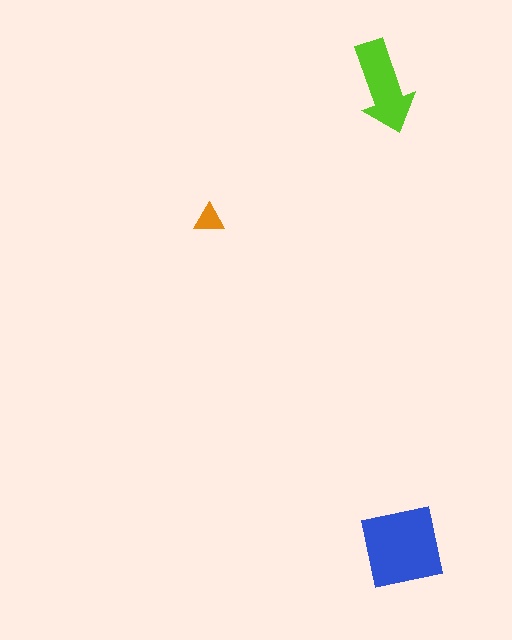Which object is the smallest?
The orange triangle.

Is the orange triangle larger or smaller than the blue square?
Smaller.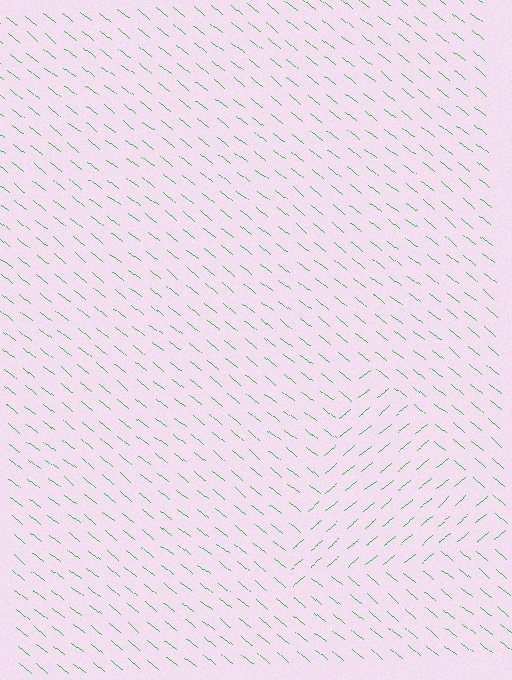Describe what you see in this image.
The image is filled with small green line segments. A triangle region in the image has lines oriented differently from the surrounding lines, creating a visible texture boundary.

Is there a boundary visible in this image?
Yes, there is a texture boundary formed by a change in line orientation.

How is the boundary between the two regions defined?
The boundary is defined purely by a change in line orientation (approximately 78 degrees difference). All lines are the same color and thickness.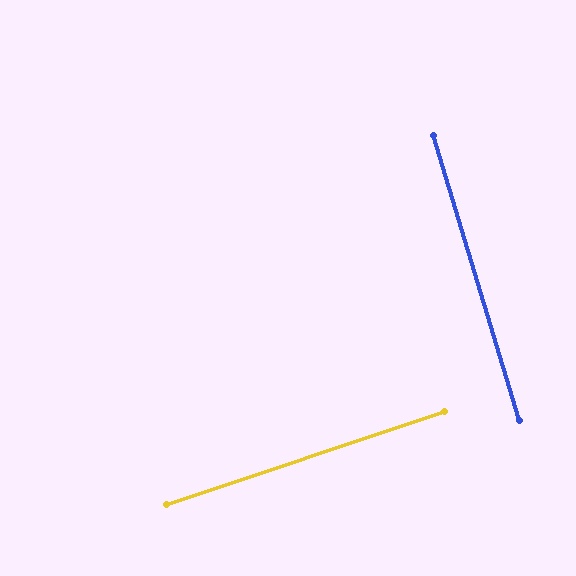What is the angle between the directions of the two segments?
Approximately 88 degrees.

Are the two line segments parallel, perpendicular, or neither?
Perpendicular — they meet at approximately 88°.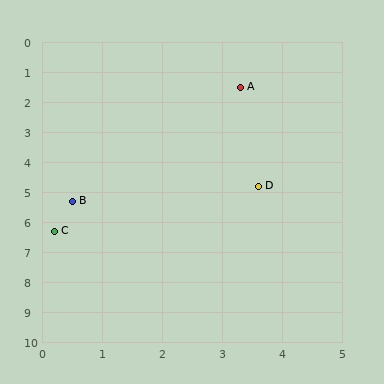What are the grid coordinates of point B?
Point B is at approximately (0.5, 5.3).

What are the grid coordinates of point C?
Point C is at approximately (0.2, 6.3).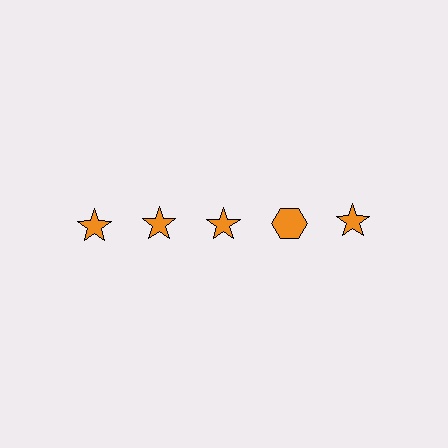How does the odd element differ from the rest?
It has a different shape: hexagon instead of star.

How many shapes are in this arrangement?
There are 5 shapes arranged in a grid pattern.